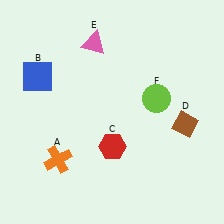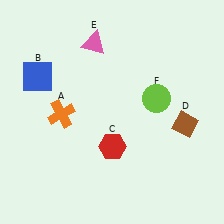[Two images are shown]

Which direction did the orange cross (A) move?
The orange cross (A) moved up.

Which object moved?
The orange cross (A) moved up.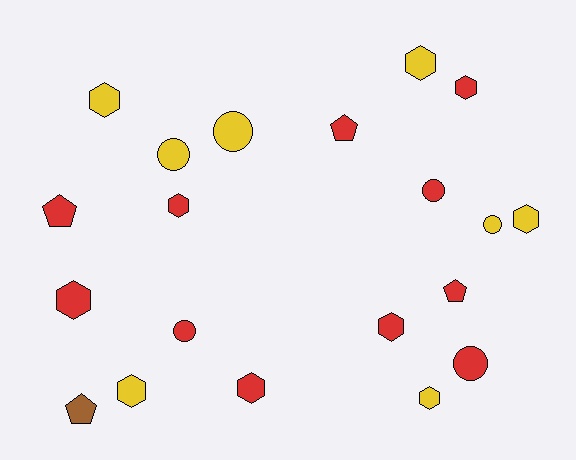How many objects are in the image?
There are 20 objects.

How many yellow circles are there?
There are 3 yellow circles.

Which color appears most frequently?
Red, with 11 objects.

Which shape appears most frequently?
Hexagon, with 10 objects.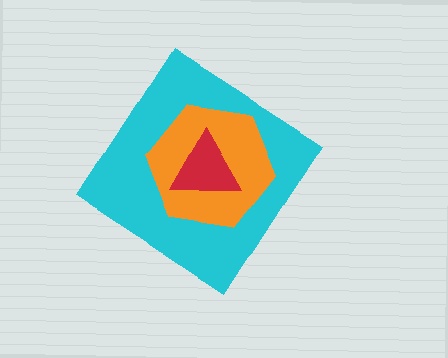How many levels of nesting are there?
3.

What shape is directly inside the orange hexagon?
The red triangle.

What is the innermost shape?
The red triangle.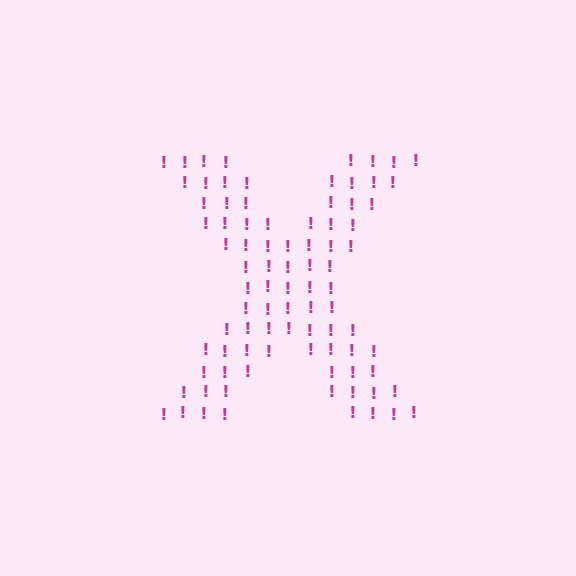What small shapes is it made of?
It is made of small exclamation marks.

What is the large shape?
The large shape is the letter X.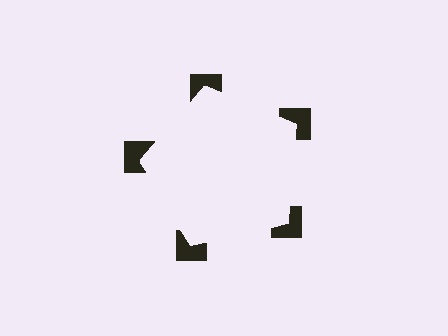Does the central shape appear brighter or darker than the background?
It typically appears slightly brighter than the background, even though no actual brightness change is drawn.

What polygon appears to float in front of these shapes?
An illusory pentagon — its edges are inferred from the aligned wedge cuts in the notched squares, not physically drawn.